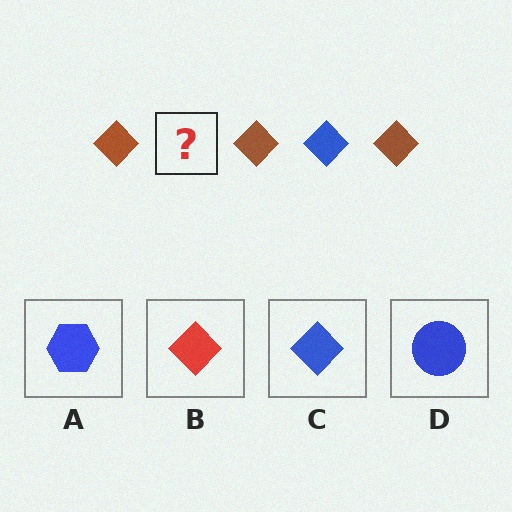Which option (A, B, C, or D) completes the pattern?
C.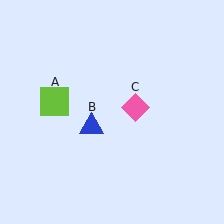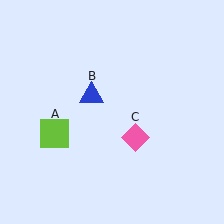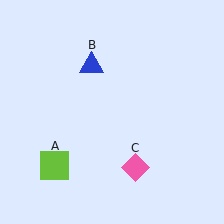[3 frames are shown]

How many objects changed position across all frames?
3 objects changed position: lime square (object A), blue triangle (object B), pink diamond (object C).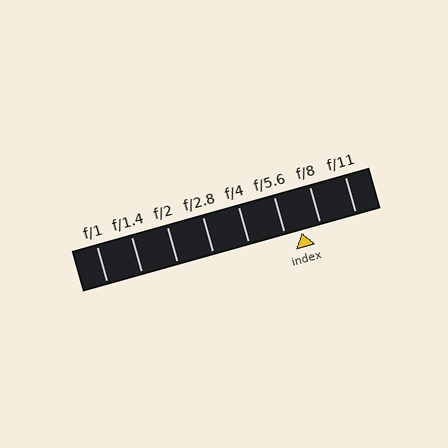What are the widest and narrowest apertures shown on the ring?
The widest aperture shown is f/1 and the narrowest is f/11.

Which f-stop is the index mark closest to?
The index mark is closest to f/5.6.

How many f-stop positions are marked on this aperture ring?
There are 8 f-stop positions marked.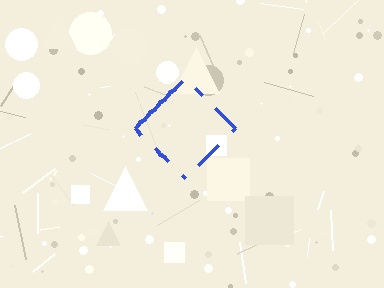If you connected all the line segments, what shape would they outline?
They would outline a diamond.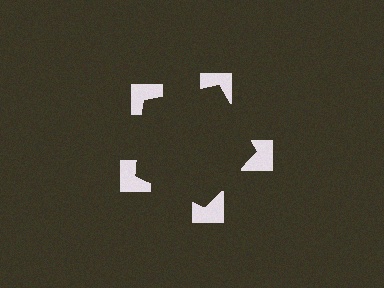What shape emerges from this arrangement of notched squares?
An illusory pentagon — its edges are inferred from the aligned wedge cuts in the notched squares, not physically drawn.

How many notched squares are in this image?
There are 5 — one at each vertex of the illusory pentagon.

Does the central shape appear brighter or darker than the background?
It typically appears slightly darker than the background, even though no actual brightness change is drawn.